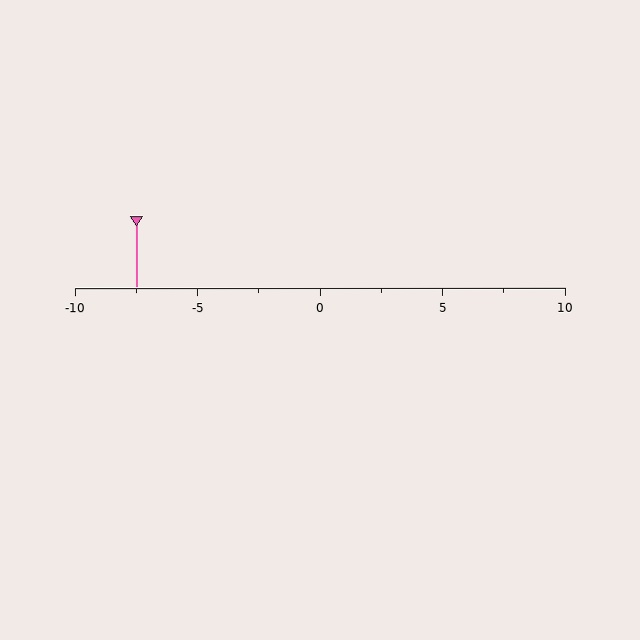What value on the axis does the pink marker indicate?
The marker indicates approximately -7.5.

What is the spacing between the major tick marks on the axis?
The major ticks are spaced 5 apart.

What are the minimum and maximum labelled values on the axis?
The axis runs from -10 to 10.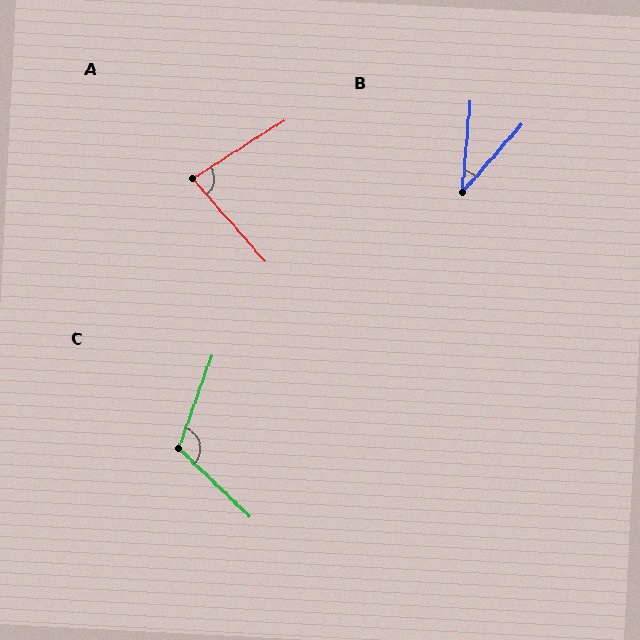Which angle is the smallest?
B, at approximately 36 degrees.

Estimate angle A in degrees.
Approximately 81 degrees.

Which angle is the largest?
C, at approximately 114 degrees.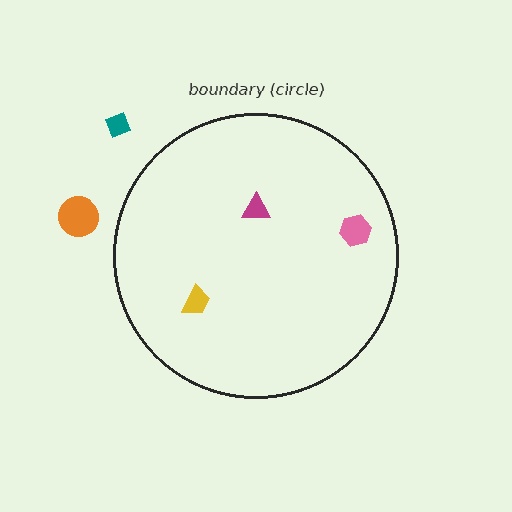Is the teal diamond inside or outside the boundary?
Outside.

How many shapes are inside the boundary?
3 inside, 2 outside.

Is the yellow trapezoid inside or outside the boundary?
Inside.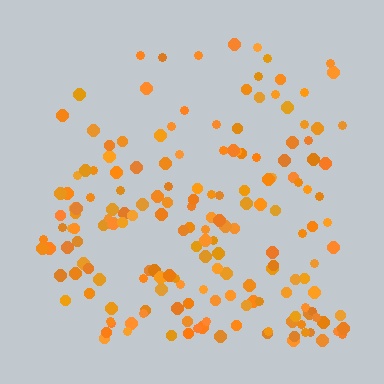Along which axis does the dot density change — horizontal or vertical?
Vertical.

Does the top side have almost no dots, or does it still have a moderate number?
Still a moderate number, just noticeably fewer than the bottom.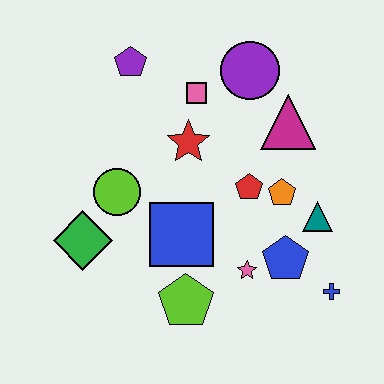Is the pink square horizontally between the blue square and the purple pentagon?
No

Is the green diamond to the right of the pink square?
No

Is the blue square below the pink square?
Yes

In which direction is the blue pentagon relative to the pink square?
The blue pentagon is below the pink square.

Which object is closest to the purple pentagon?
The pink square is closest to the purple pentagon.